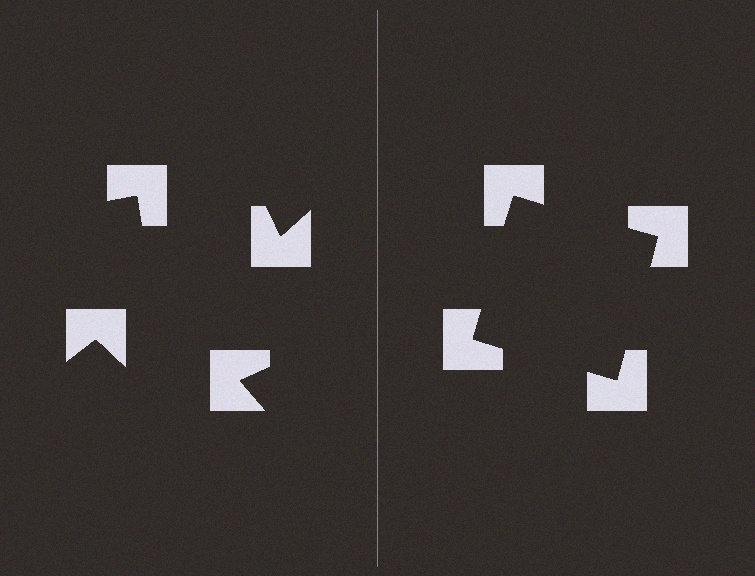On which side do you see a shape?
An illusory square appears on the right side. On the left side the wedge cuts are rotated, so no coherent shape forms.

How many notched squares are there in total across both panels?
8 — 4 on each side.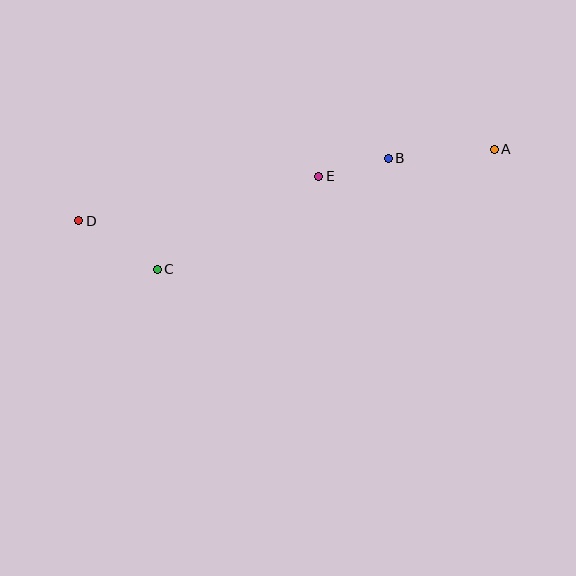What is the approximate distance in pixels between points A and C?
The distance between A and C is approximately 357 pixels.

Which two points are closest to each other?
Points B and E are closest to each other.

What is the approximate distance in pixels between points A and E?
The distance between A and E is approximately 177 pixels.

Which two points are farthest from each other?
Points A and D are farthest from each other.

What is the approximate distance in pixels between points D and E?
The distance between D and E is approximately 244 pixels.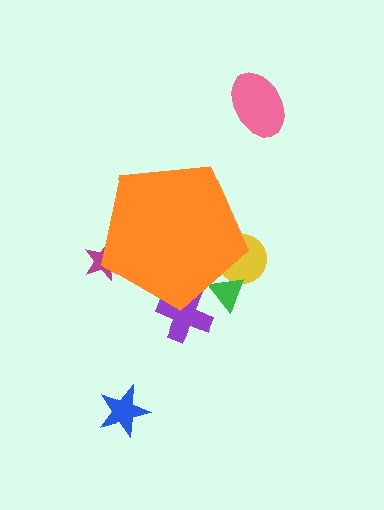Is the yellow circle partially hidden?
Yes, the yellow circle is partially hidden behind the orange pentagon.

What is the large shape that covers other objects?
An orange pentagon.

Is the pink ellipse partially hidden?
No, the pink ellipse is fully visible.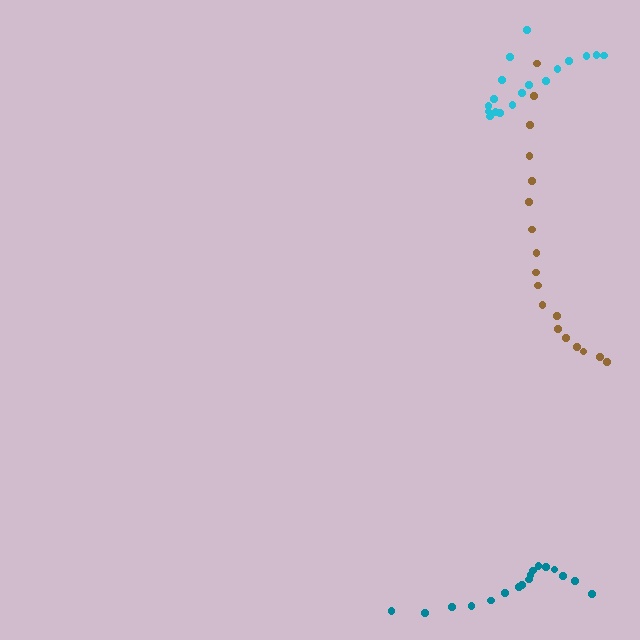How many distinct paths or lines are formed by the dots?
There are 3 distinct paths.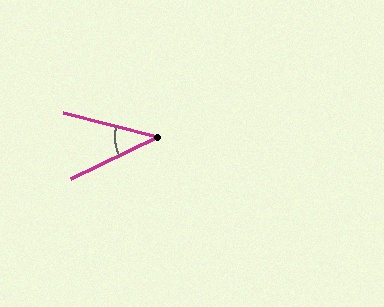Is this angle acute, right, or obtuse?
It is acute.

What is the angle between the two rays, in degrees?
Approximately 40 degrees.